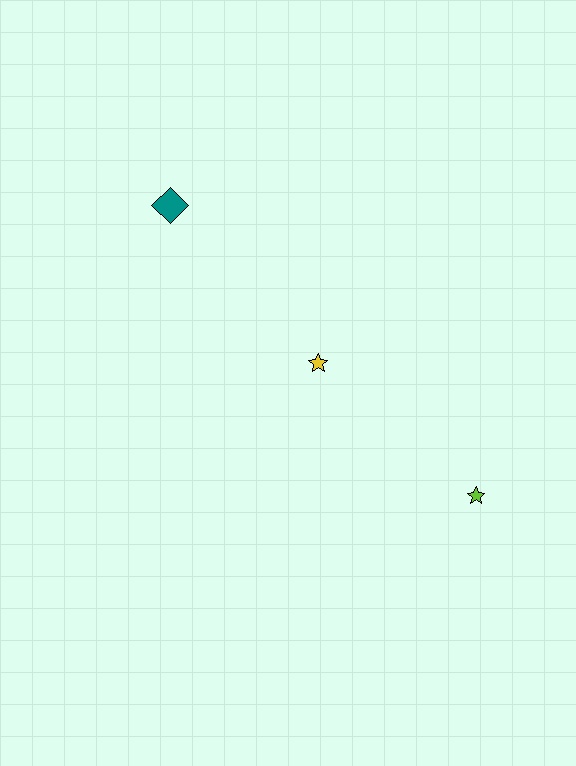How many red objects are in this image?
There are no red objects.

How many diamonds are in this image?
There is 1 diamond.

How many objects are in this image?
There are 3 objects.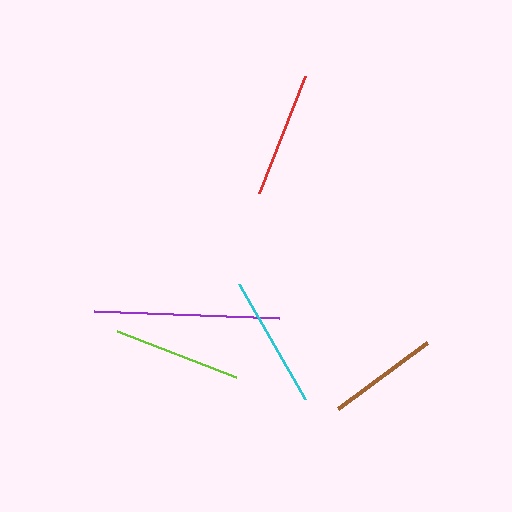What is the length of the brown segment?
The brown segment is approximately 111 pixels long.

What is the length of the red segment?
The red segment is approximately 126 pixels long.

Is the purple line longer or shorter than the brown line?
The purple line is longer than the brown line.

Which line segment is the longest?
The purple line is the longest at approximately 186 pixels.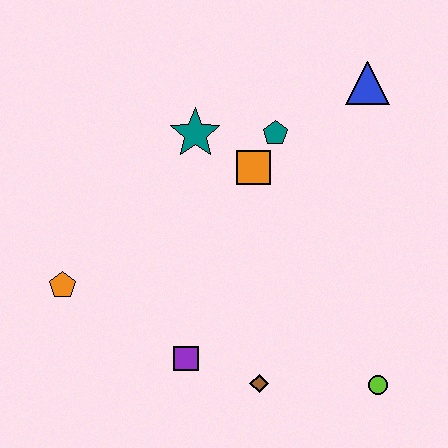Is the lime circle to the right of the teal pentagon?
Yes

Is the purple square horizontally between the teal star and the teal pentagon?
No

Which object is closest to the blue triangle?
The teal pentagon is closest to the blue triangle.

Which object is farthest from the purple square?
The blue triangle is farthest from the purple square.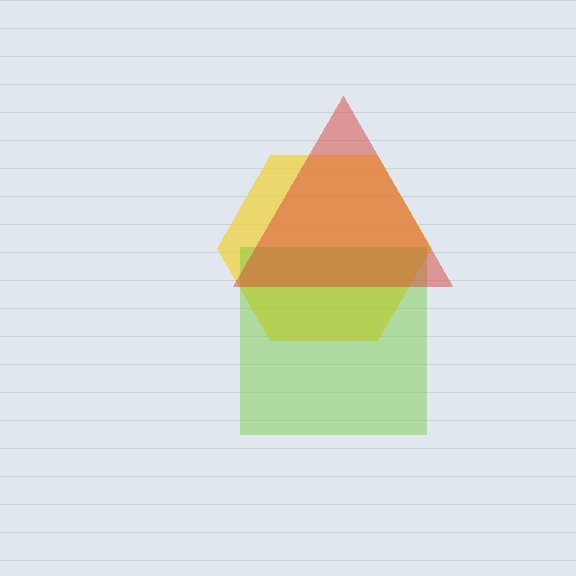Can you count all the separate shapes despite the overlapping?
Yes, there are 3 separate shapes.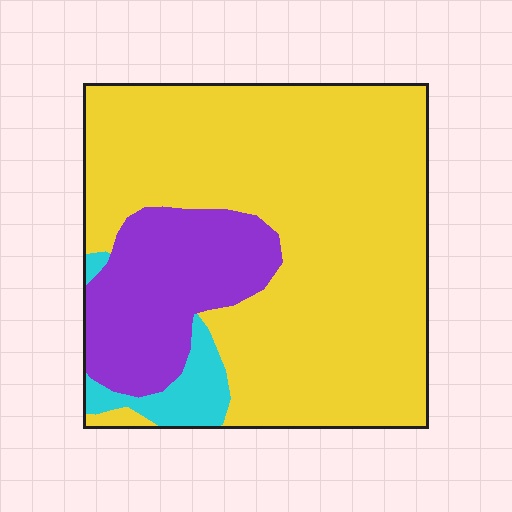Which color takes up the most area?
Yellow, at roughly 75%.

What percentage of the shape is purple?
Purple covers roughly 20% of the shape.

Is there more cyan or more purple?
Purple.